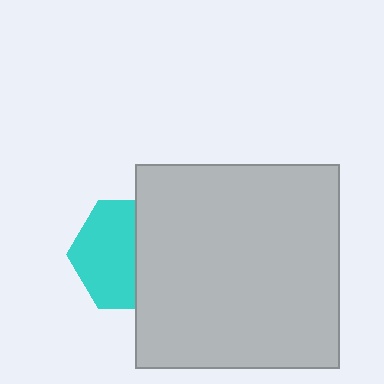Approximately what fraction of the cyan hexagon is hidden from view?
Roughly 43% of the cyan hexagon is hidden behind the light gray square.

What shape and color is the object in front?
The object in front is a light gray square.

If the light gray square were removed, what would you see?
You would see the complete cyan hexagon.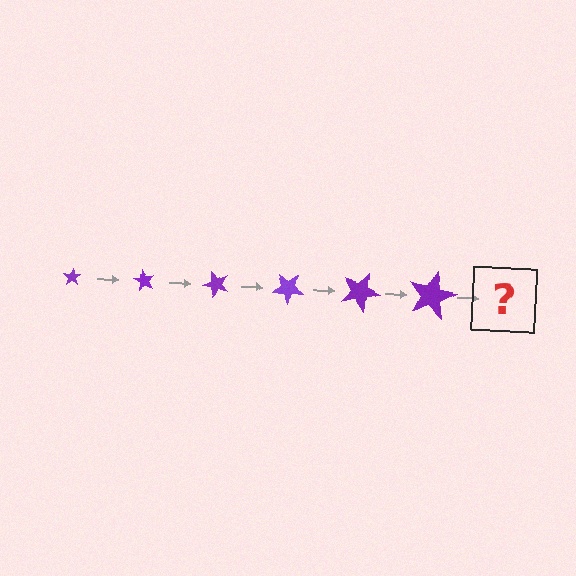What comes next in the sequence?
The next element should be a star, larger than the previous one and rotated 360 degrees from the start.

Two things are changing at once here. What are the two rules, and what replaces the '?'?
The two rules are that the star grows larger each step and it rotates 60 degrees each step. The '?' should be a star, larger than the previous one and rotated 360 degrees from the start.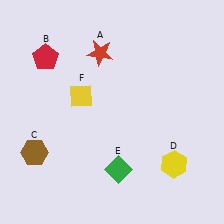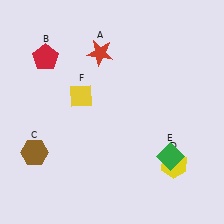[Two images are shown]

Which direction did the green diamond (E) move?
The green diamond (E) moved right.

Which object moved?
The green diamond (E) moved right.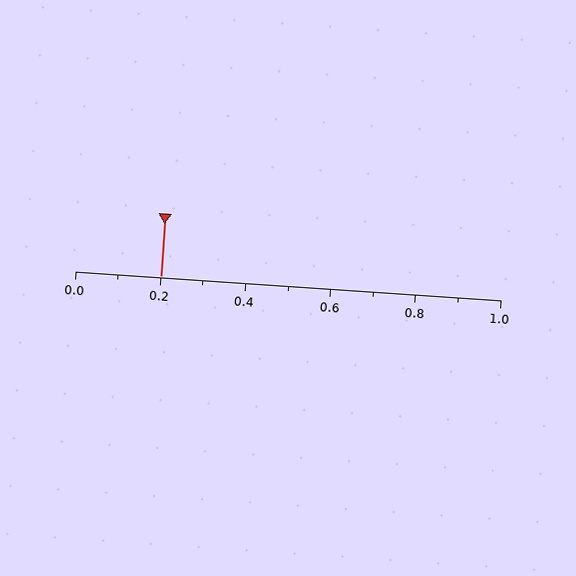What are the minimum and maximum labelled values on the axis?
The axis runs from 0.0 to 1.0.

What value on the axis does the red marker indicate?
The marker indicates approximately 0.2.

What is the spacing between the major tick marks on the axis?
The major ticks are spaced 0.2 apart.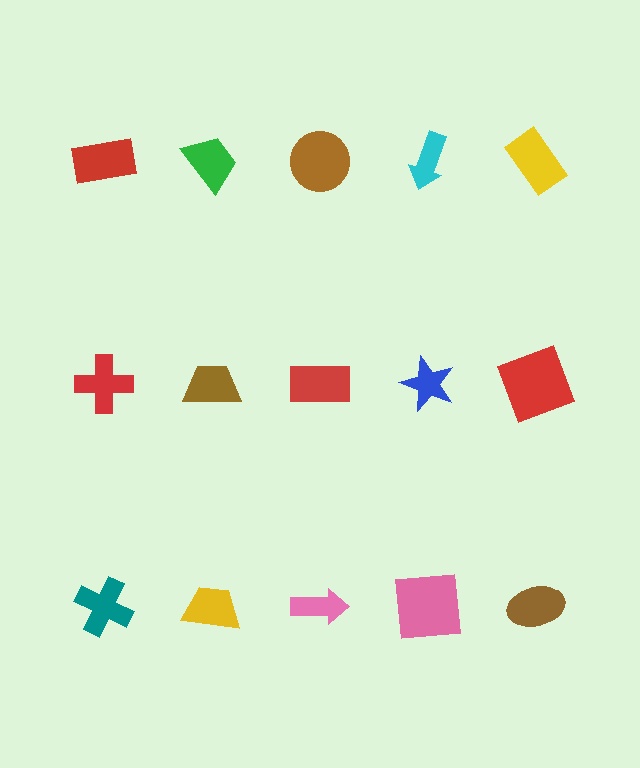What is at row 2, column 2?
A brown trapezoid.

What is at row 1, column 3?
A brown circle.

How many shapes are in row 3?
5 shapes.